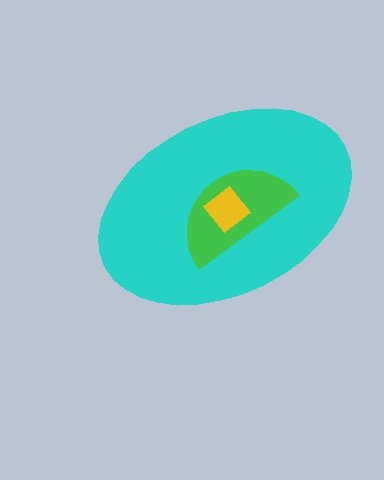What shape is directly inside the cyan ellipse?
The green semicircle.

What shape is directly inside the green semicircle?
The yellow diamond.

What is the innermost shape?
The yellow diamond.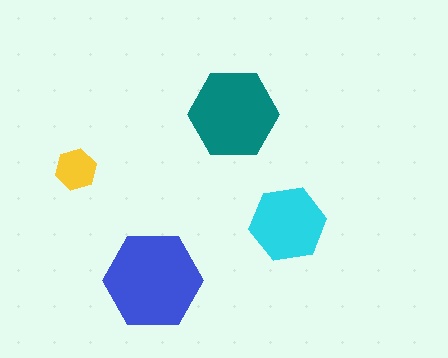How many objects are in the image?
There are 4 objects in the image.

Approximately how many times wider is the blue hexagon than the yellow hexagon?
About 2.5 times wider.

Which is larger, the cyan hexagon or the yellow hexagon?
The cyan one.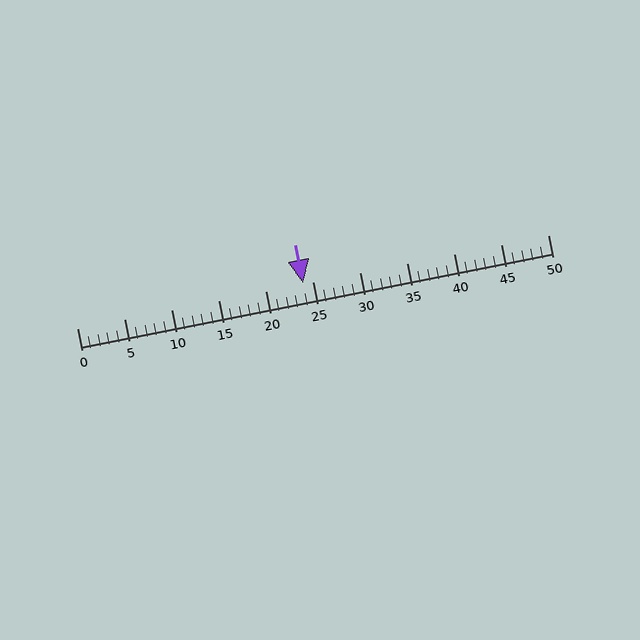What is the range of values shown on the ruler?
The ruler shows values from 0 to 50.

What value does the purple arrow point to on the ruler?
The purple arrow points to approximately 24.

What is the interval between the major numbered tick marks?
The major tick marks are spaced 5 units apart.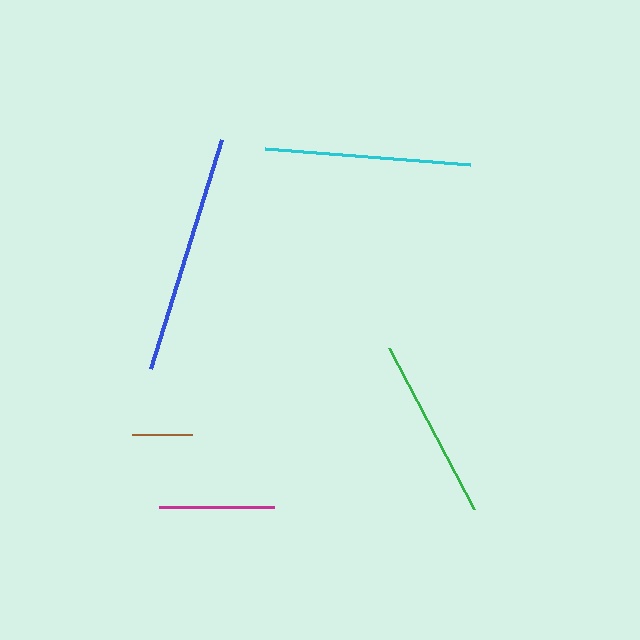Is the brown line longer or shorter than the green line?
The green line is longer than the brown line.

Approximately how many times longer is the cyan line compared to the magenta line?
The cyan line is approximately 1.8 times the length of the magenta line.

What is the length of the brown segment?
The brown segment is approximately 60 pixels long.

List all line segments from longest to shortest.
From longest to shortest: blue, cyan, green, magenta, brown.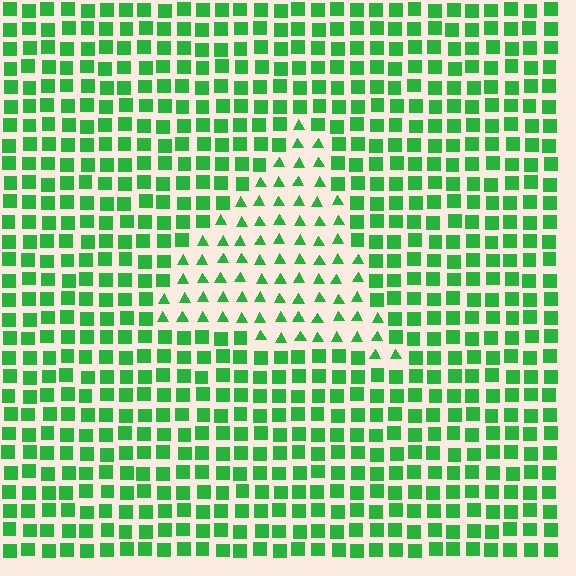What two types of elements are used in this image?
The image uses triangles inside the triangle region and squares outside it.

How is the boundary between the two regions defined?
The boundary is defined by a change in element shape: triangles inside vs. squares outside. All elements share the same color and spacing.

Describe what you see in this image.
The image is filled with small green elements arranged in a uniform grid. A triangle-shaped region contains triangles, while the surrounding area contains squares. The boundary is defined purely by the change in element shape.